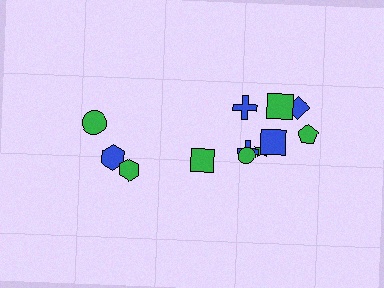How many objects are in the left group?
There are 4 objects.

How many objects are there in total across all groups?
There are 12 objects.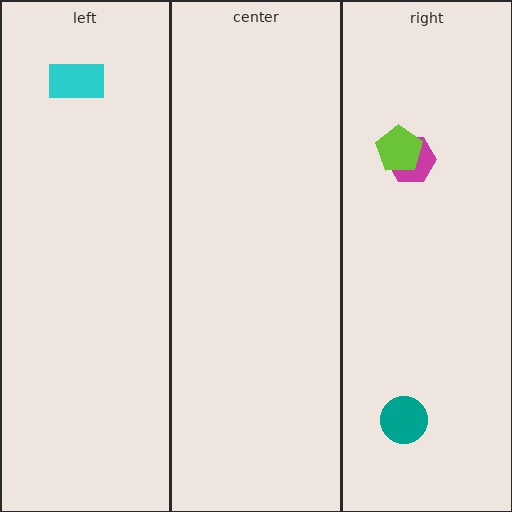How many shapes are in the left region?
1.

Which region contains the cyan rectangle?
The left region.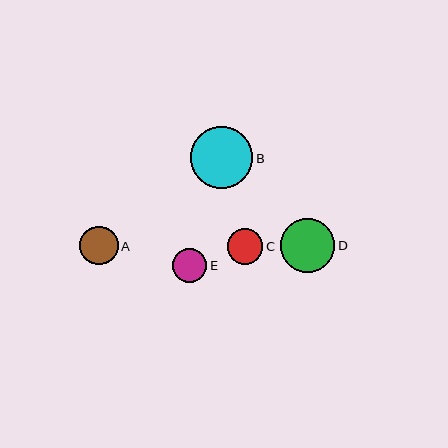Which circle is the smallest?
Circle E is the smallest with a size of approximately 34 pixels.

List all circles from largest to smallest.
From largest to smallest: B, D, A, C, E.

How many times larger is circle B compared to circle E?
Circle B is approximately 1.8 times the size of circle E.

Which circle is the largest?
Circle B is the largest with a size of approximately 62 pixels.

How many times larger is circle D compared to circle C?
Circle D is approximately 1.5 times the size of circle C.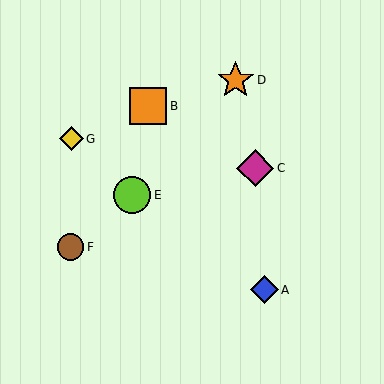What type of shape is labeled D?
Shape D is an orange star.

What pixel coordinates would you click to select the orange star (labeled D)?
Click at (236, 80) to select the orange star D.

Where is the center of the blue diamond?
The center of the blue diamond is at (264, 290).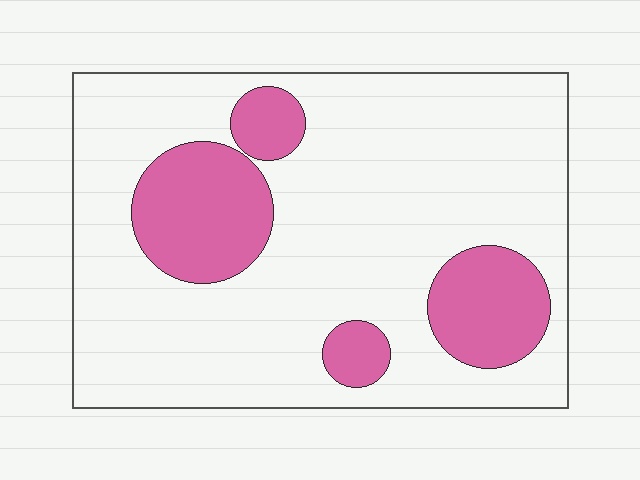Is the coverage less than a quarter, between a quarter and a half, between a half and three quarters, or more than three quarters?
Less than a quarter.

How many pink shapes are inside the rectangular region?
4.